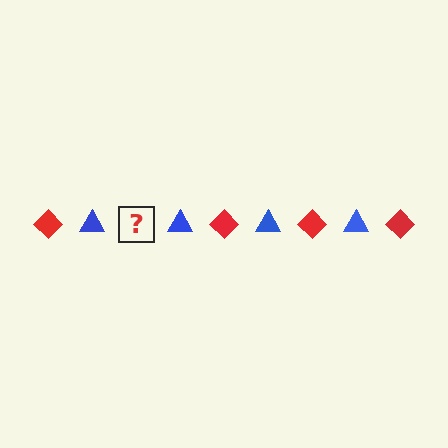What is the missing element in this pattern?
The missing element is a red diamond.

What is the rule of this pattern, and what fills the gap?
The rule is that the pattern alternates between red diamond and blue triangle. The gap should be filled with a red diamond.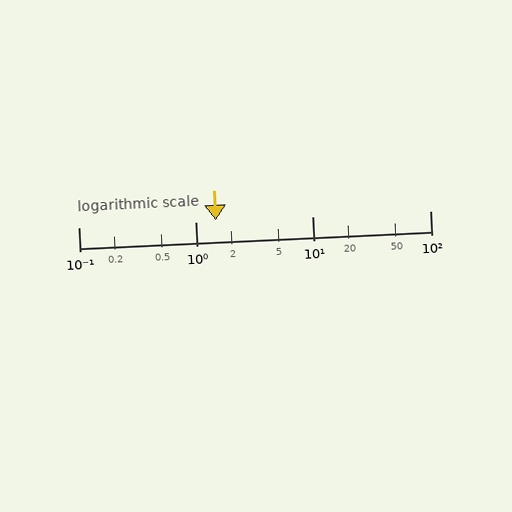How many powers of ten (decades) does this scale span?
The scale spans 3 decades, from 0.1 to 100.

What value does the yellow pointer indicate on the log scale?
The pointer indicates approximately 1.5.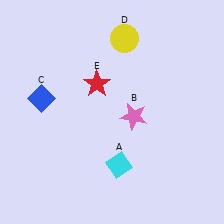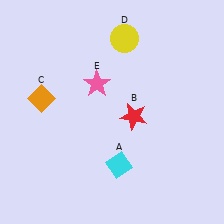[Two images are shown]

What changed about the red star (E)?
In Image 1, E is red. In Image 2, it changed to pink.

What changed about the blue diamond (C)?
In Image 1, C is blue. In Image 2, it changed to orange.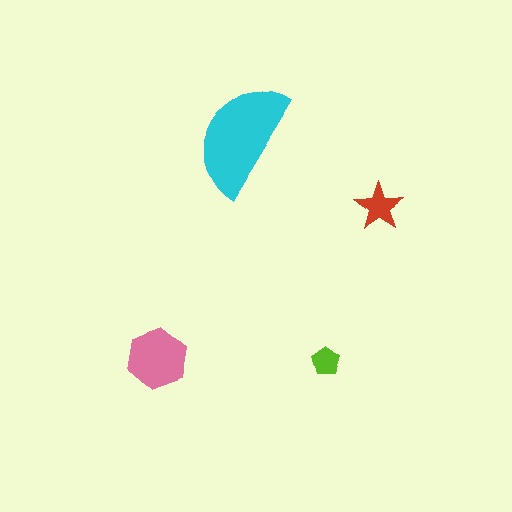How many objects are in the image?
There are 4 objects in the image.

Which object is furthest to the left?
The pink hexagon is leftmost.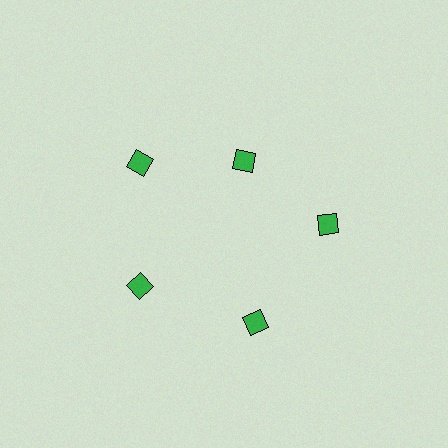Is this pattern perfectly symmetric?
No. The 5 green diamonds are arranged in a ring, but one element near the 1 o'clock position is pulled inward toward the center, breaking the 5-fold rotational symmetry.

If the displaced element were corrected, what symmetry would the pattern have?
It would have 5-fold rotational symmetry — the pattern would map onto itself every 72 degrees.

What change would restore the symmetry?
The symmetry would be restored by moving it outward, back onto the ring so that all 5 diamonds sit at equal angles and equal distance from the center.